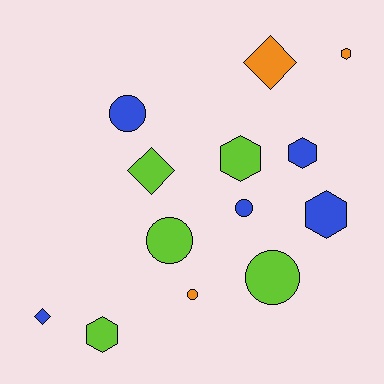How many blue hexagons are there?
There are 2 blue hexagons.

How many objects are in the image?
There are 13 objects.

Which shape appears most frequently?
Hexagon, with 5 objects.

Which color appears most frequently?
Lime, with 5 objects.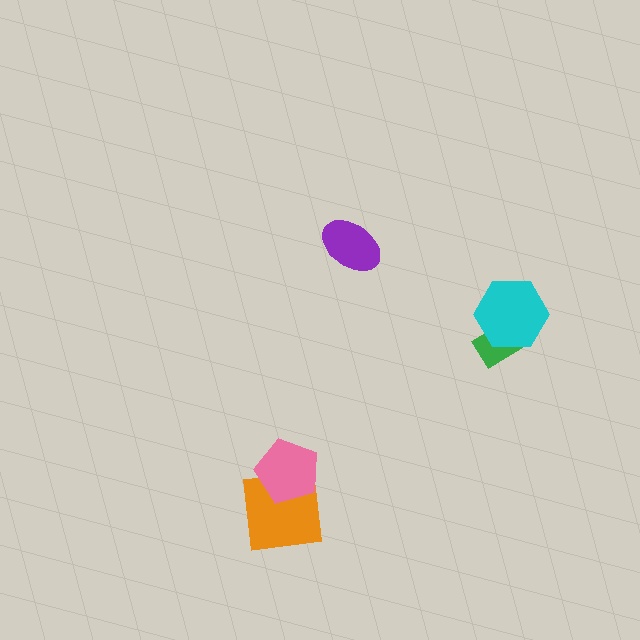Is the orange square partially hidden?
Yes, it is partially covered by another shape.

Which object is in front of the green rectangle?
The cyan hexagon is in front of the green rectangle.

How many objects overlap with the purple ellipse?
0 objects overlap with the purple ellipse.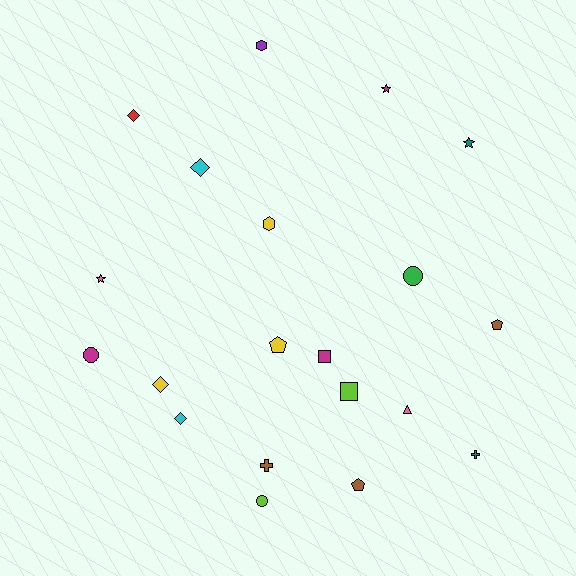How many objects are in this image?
There are 20 objects.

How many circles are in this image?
There are 3 circles.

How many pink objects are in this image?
There are 2 pink objects.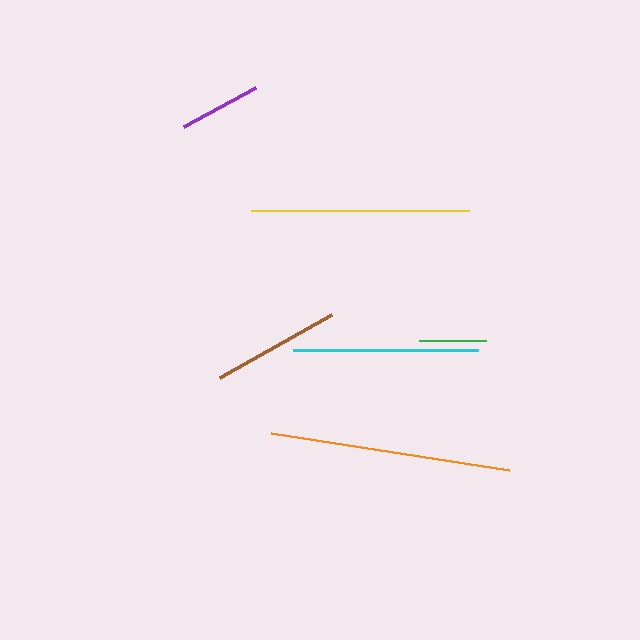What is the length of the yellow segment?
The yellow segment is approximately 218 pixels long.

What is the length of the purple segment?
The purple segment is approximately 82 pixels long.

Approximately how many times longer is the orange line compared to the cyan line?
The orange line is approximately 1.3 times the length of the cyan line.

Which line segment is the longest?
The orange line is the longest at approximately 240 pixels.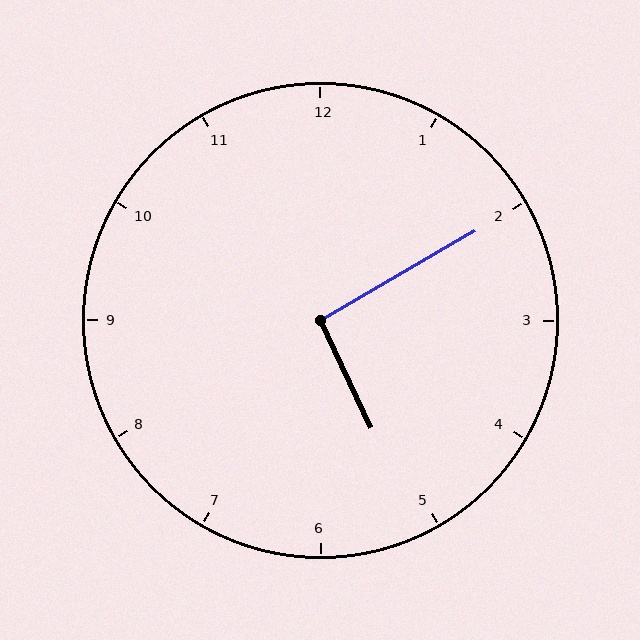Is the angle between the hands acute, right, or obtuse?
It is right.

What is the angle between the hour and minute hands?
Approximately 95 degrees.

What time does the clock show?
5:10.